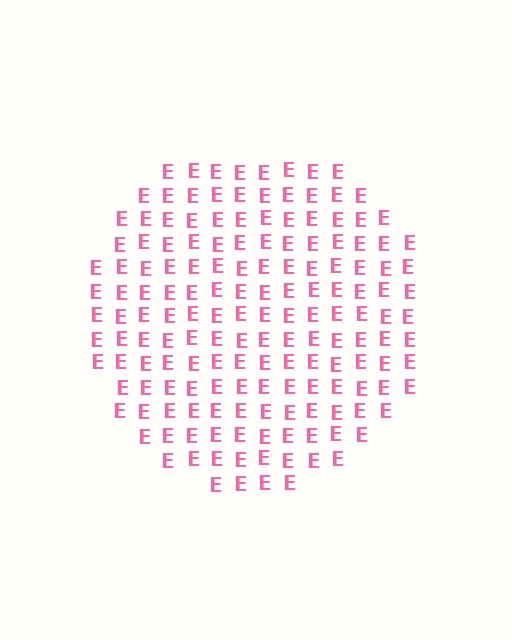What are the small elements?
The small elements are letter E's.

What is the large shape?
The large shape is a circle.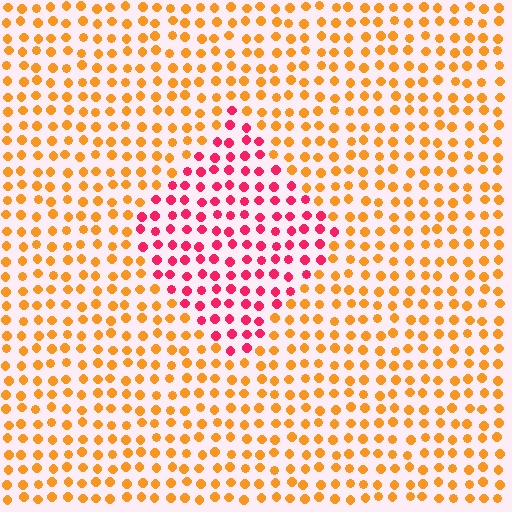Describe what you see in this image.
The image is filled with small orange elements in a uniform arrangement. A diamond-shaped region is visible where the elements are tinted to a slightly different hue, forming a subtle color boundary.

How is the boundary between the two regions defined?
The boundary is defined purely by a slight shift in hue (about 52 degrees). Spacing, size, and orientation are identical on both sides.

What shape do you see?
I see a diamond.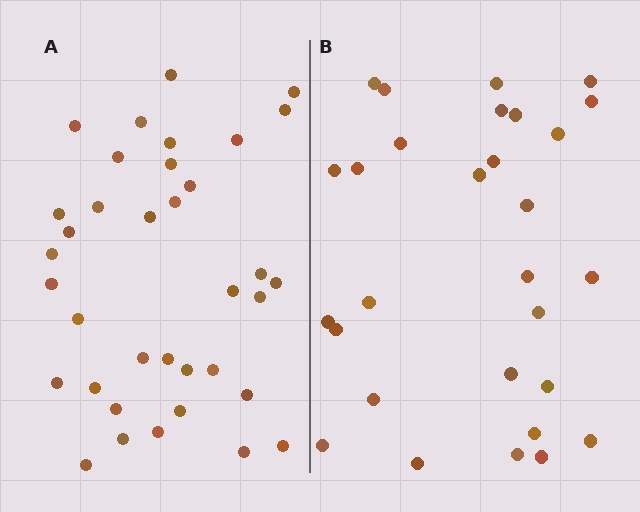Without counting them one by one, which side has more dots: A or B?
Region A (the left region) has more dots.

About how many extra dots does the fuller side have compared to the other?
Region A has roughly 8 or so more dots than region B.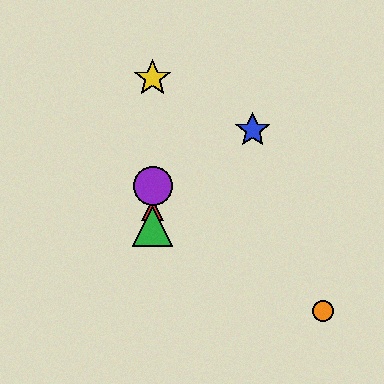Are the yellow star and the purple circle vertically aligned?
Yes, both are at x≈153.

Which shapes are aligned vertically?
The red triangle, the green triangle, the yellow star, the purple circle are aligned vertically.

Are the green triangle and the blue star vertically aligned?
No, the green triangle is at x≈153 and the blue star is at x≈253.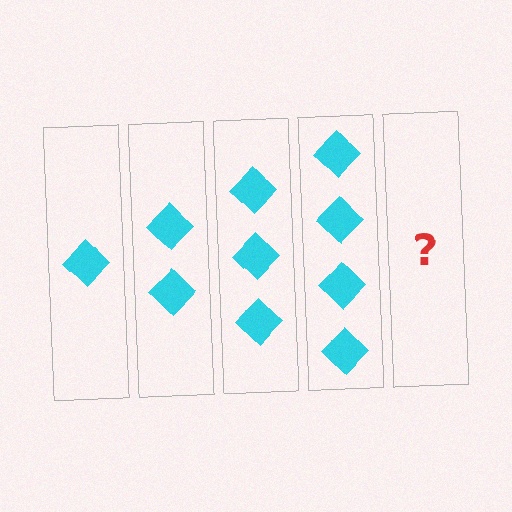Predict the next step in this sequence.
The next step is 5 diamonds.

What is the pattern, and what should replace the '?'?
The pattern is that each step adds one more diamond. The '?' should be 5 diamonds.